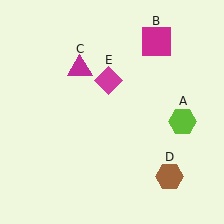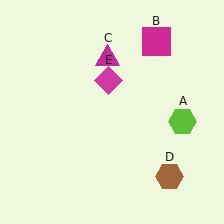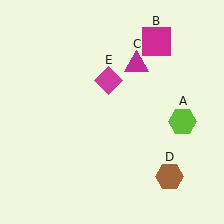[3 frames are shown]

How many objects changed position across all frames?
1 object changed position: magenta triangle (object C).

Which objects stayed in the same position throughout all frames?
Lime hexagon (object A) and magenta square (object B) and brown hexagon (object D) and magenta diamond (object E) remained stationary.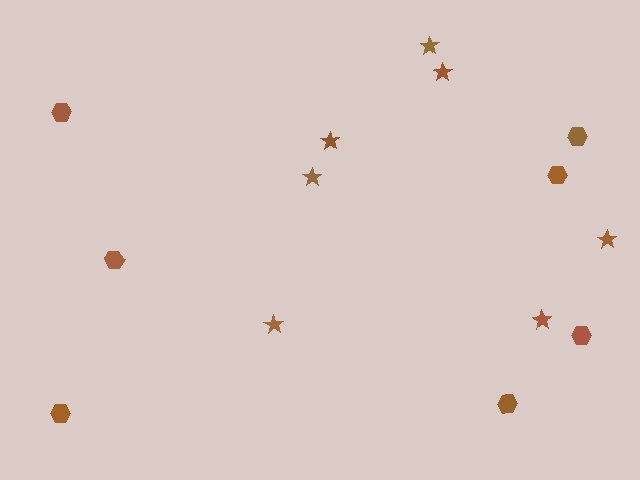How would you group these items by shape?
There are 2 groups: one group of hexagons (7) and one group of stars (7).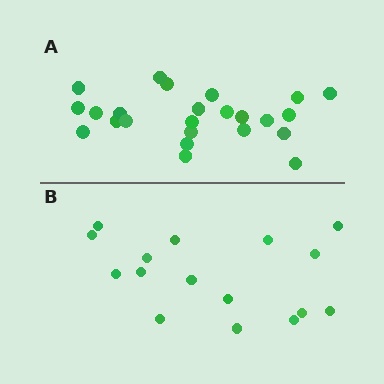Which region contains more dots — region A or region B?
Region A (the top region) has more dots.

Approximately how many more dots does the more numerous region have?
Region A has roughly 8 or so more dots than region B.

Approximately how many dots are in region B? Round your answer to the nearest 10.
About 20 dots. (The exact count is 16, which rounds to 20.)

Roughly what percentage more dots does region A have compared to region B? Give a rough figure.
About 50% more.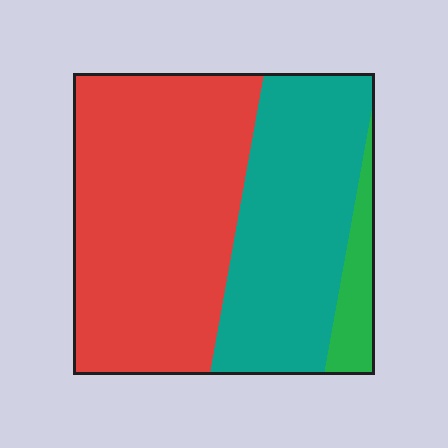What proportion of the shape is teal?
Teal takes up between a quarter and a half of the shape.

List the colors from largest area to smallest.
From largest to smallest: red, teal, green.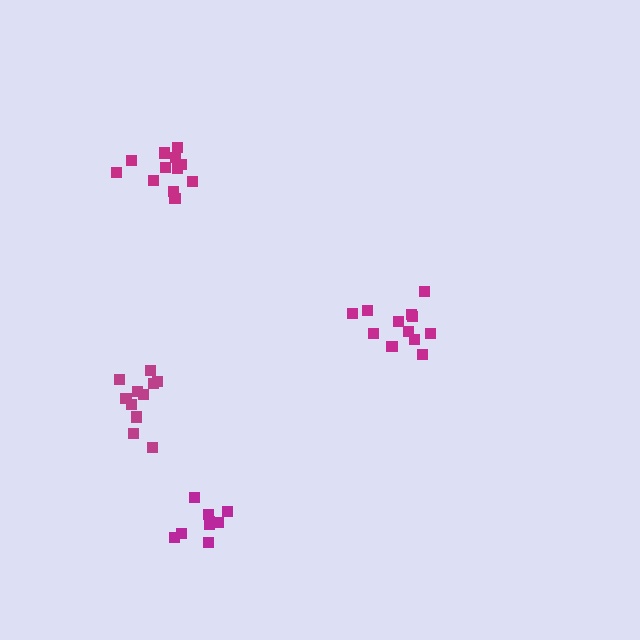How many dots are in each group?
Group 1: 9 dots, Group 2: 12 dots, Group 3: 11 dots, Group 4: 12 dots (44 total).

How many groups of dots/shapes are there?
There are 4 groups.